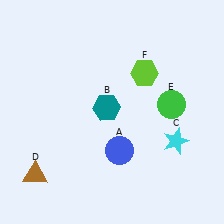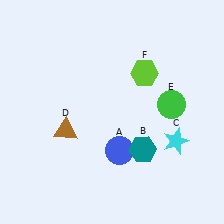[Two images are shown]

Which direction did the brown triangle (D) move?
The brown triangle (D) moved up.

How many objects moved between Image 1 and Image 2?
2 objects moved between the two images.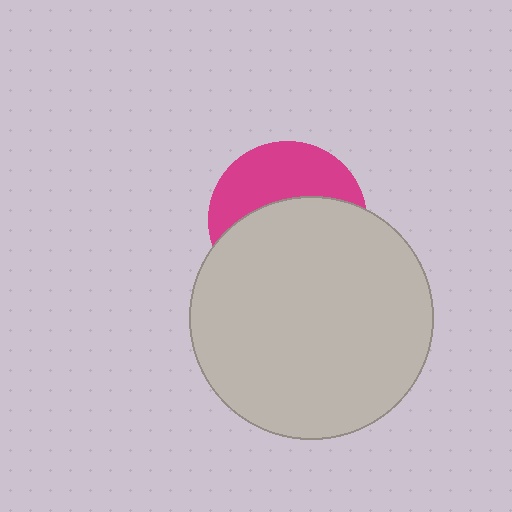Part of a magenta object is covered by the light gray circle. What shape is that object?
It is a circle.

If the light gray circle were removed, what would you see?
You would see the complete magenta circle.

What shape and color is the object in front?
The object in front is a light gray circle.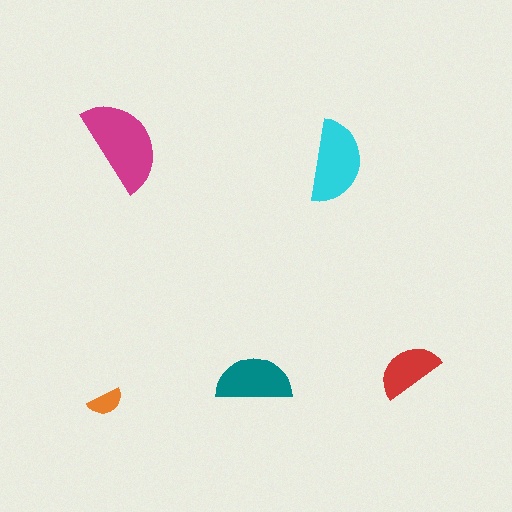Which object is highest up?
The magenta semicircle is topmost.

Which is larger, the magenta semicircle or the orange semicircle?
The magenta one.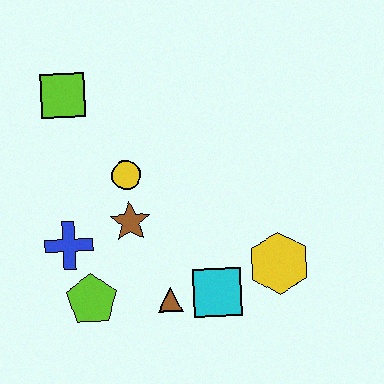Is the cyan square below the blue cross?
Yes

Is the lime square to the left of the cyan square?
Yes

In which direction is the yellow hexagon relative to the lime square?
The yellow hexagon is to the right of the lime square.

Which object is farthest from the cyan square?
The lime square is farthest from the cyan square.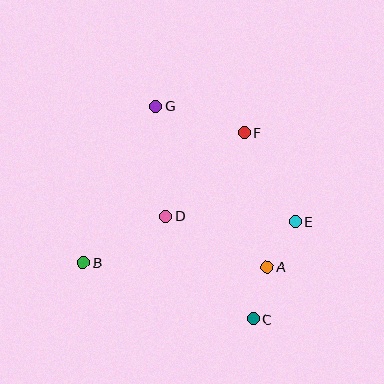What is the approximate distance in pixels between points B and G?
The distance between B and G is approximately 173 pixels.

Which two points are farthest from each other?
Points C and G are farthest from each other.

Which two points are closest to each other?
Points A and E are closest to each other.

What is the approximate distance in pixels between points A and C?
The distance between A and C is approximately 54 pixels.